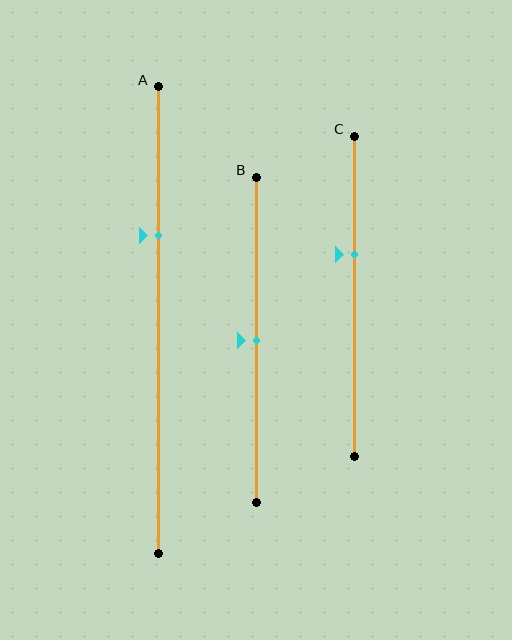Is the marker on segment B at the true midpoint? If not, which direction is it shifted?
Yes, the marker on segment B is at the true midpoint.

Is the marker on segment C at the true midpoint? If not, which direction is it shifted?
No, the marker on segment C is shifted upward by about 13% of the segment length.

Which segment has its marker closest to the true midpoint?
Segment B has its marker closest to the true midpoint.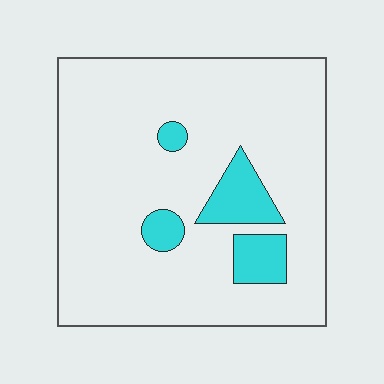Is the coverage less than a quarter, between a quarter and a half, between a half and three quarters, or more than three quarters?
Less than a quarter.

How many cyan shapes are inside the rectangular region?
4.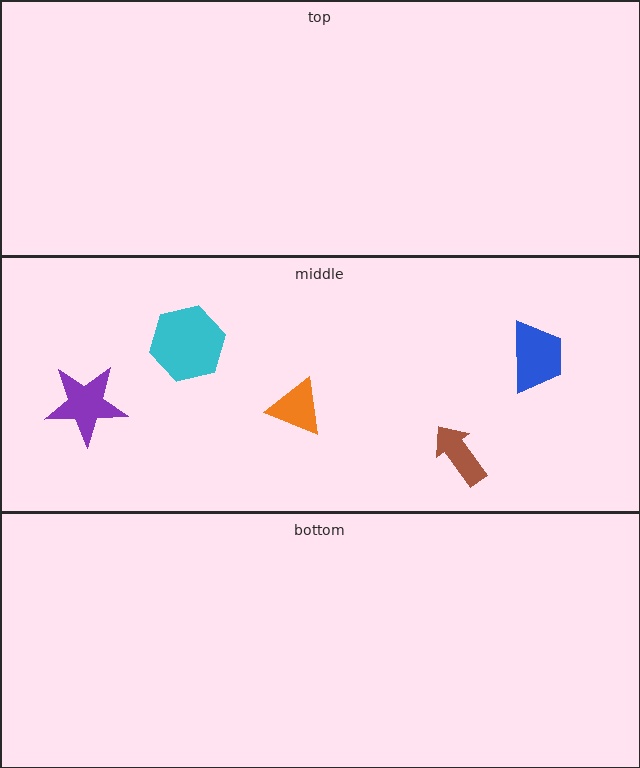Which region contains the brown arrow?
The middle region.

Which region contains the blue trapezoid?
The middle region.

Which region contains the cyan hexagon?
The middle region.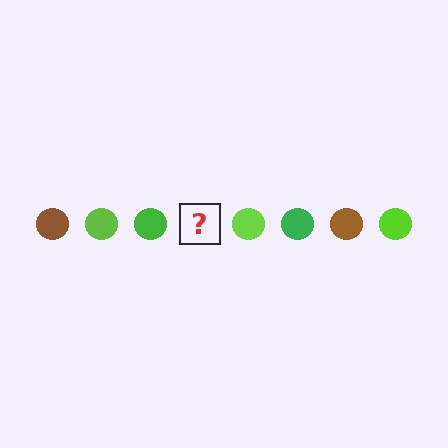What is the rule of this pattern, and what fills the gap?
The rule is that the pattern cycles through brown, lime, green circles. The gap should be filled with a brown circle.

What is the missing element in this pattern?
The missing element is a brown circle.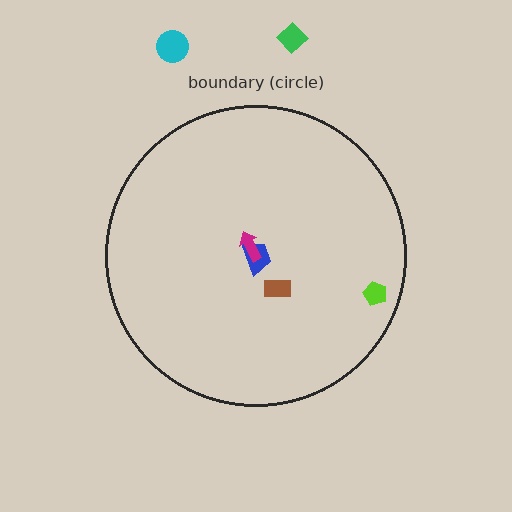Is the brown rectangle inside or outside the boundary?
Inside.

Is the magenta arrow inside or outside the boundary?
Inside.